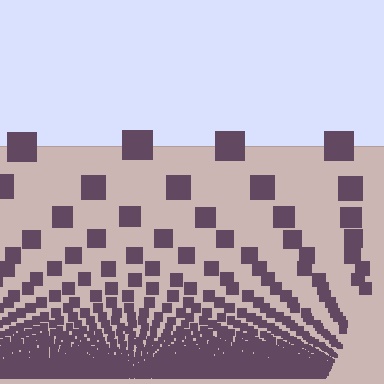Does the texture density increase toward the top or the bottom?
Density increases toward the bottom.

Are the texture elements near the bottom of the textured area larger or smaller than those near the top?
Smaller. The gradient is inverted — elements near the bottom are smaller and denser.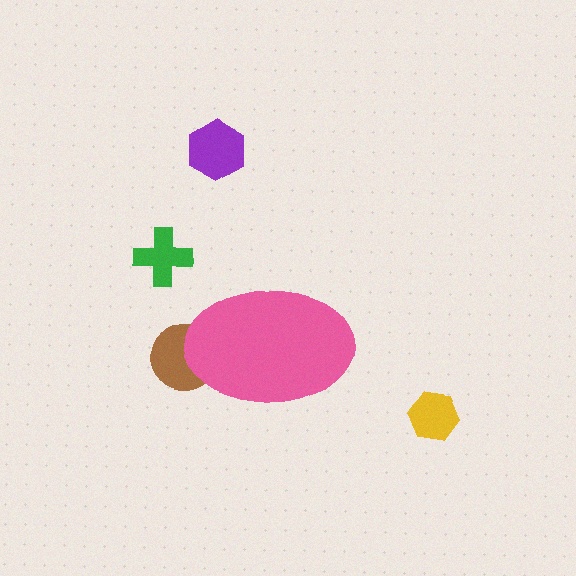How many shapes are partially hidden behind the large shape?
1 shape is partially hidden.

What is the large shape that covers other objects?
A pink ellipse.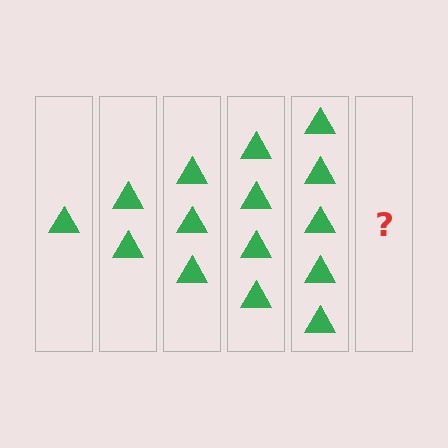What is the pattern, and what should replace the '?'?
The pattern is that each step adds one more triangle. The '?' should be 6 triangles.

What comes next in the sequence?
The next element should be 6 triangles.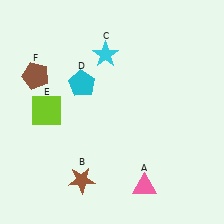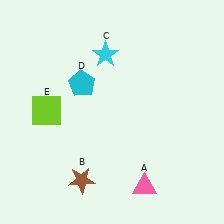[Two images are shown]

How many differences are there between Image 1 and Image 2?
There is 1 difference between the two images.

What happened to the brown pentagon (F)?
The brown pentagon (F) was removed in Image 2. It was in the top-left area of Image 1.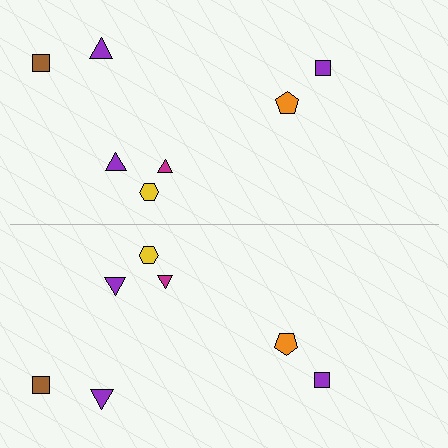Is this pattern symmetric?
Yes, this pattern has bilateral (reflection) symmetry.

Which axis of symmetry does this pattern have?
The pattern has a horizontal axis of symmetry running through the center of the image.